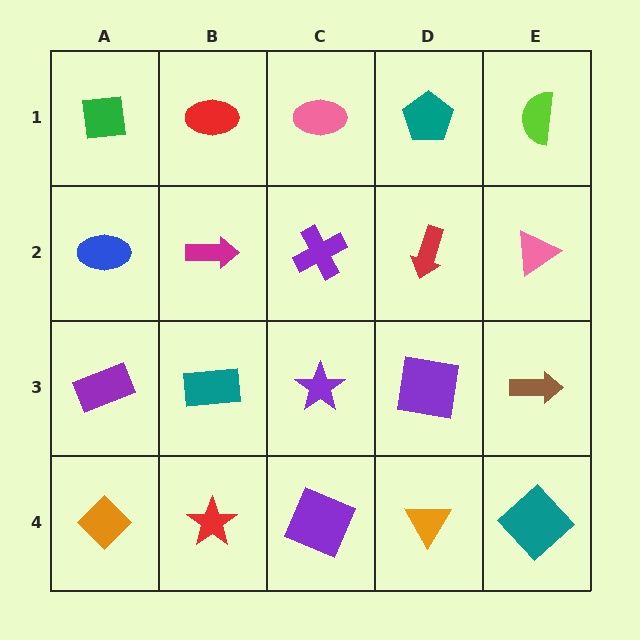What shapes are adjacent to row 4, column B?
A teal rectangle (row 3, column B), an orange diamond (row 4, column A), a purple square (row 4, column C).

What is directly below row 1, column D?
A red arrow.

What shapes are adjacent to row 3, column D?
A red arrow (row 2, column D), an orange triangle (row 4, column D), a purple star (row 3, column C), a brown arrow (row 3, column E).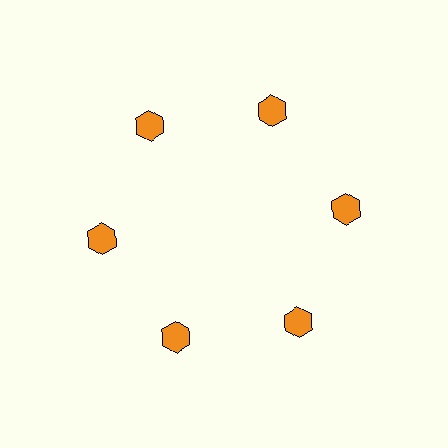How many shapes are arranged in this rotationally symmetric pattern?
There are 6 shapes, arranged in 6 groups of 1.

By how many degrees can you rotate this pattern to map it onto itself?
The pattern maps onto itself every 60 degrees of rotation.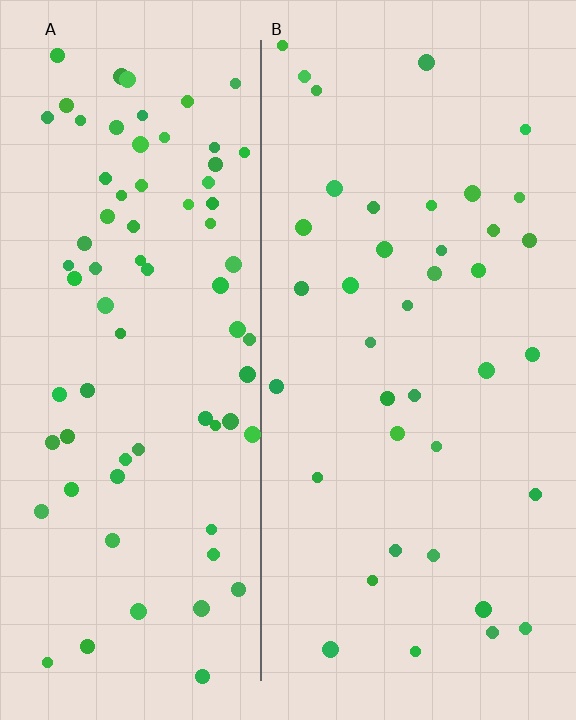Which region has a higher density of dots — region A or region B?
A (the left).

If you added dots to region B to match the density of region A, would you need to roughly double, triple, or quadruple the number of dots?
Approximately double.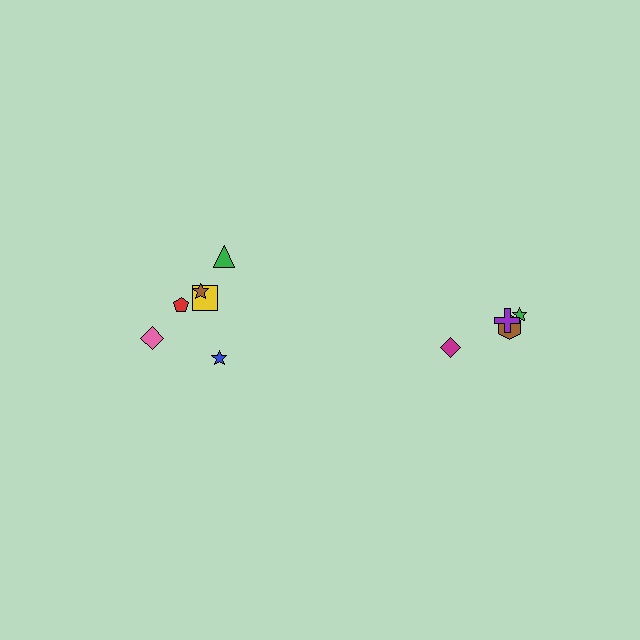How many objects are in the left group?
There are 6 objects.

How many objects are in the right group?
There are 4 objects.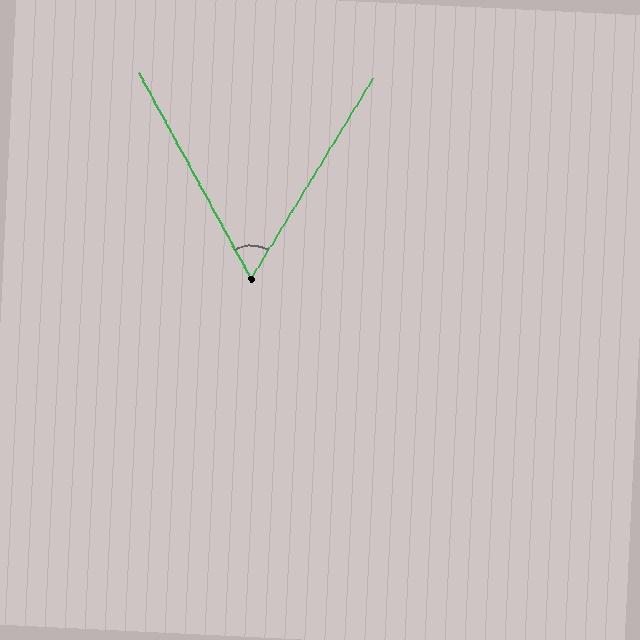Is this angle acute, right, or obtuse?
It is acute.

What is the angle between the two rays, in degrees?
Approximately 60 degrees.